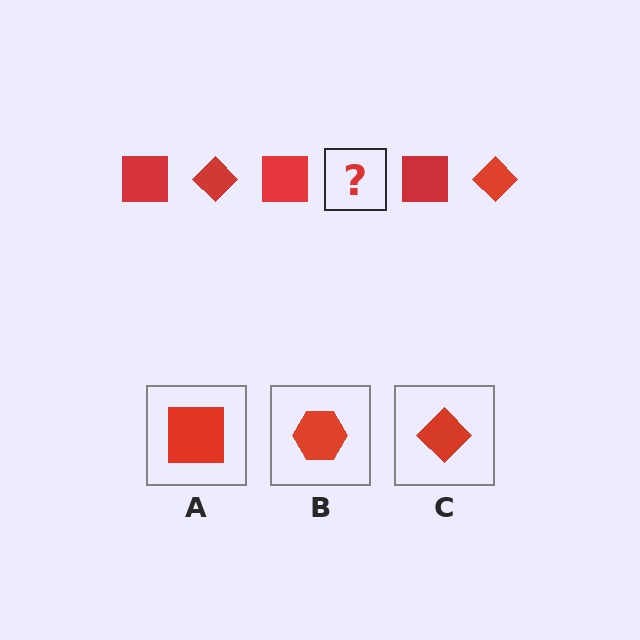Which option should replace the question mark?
Option C.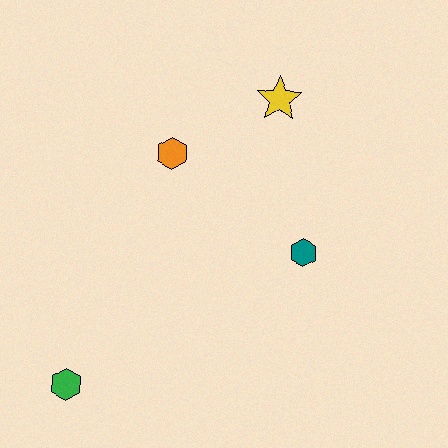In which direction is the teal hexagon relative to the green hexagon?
The teal hexagon is to the right of the green hexagon.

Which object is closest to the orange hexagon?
The yellow star is closest to the orange hexagon.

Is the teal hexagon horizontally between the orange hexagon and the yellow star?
No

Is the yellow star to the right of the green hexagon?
Yes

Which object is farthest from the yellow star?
The green hexagon is farthest from the yellow star.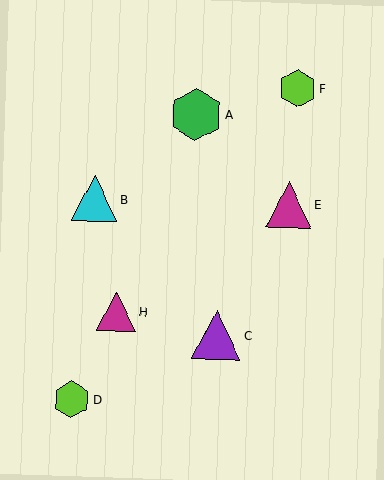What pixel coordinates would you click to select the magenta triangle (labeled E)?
Click at (289, 205) to select the magenta triangle E.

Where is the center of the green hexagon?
The center of the green hexagon is at (196, 114).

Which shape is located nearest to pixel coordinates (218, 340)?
The purple triangle (labeled C) at (216, 335) is nearest to that location.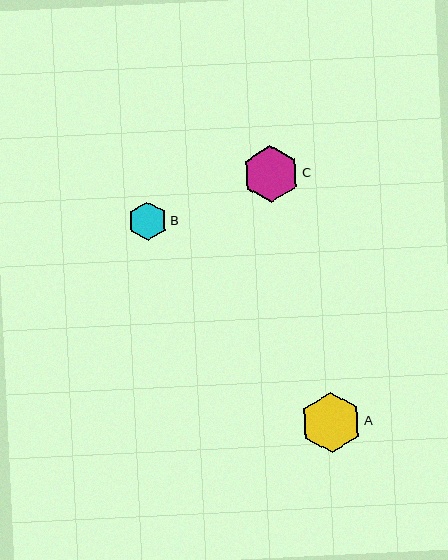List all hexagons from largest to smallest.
From largest to smallest: A, C, B.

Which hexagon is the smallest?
Hexagon B is the smallest with a size of approximately 39 pixels.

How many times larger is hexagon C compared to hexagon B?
Hexagon C is approximately 1.4 times the size of hexagon B.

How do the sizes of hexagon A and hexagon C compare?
Hexagon A and hexagon C are approximately the same size.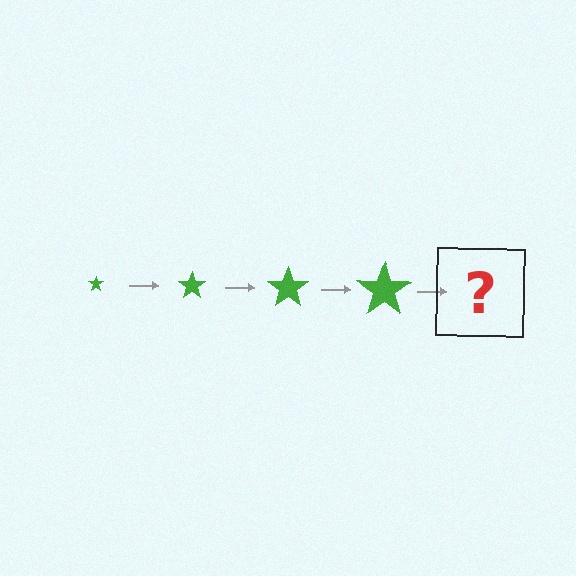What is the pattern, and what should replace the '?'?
The pattern is that the star gets progressively larger each step. The '?' should be a green star, larger than the previous one.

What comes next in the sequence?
The next element should be a green star, larger than the previous one.